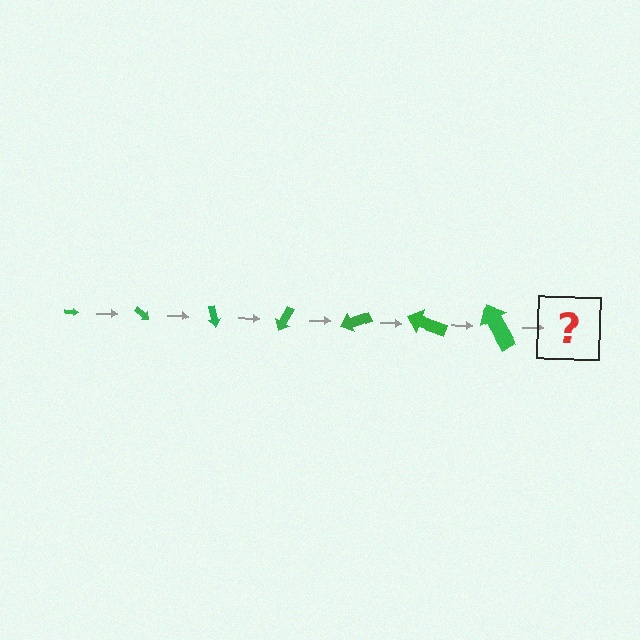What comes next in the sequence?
The next element should be an arrow, larger than the previous one and rotated 280 degrees from the start.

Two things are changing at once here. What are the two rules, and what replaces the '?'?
The two rules are that the arrow grows larger each step and it rotates 40 degrees each step. The '?' should be an arrow, larger than the previous one and rotated 280 degrees from the start.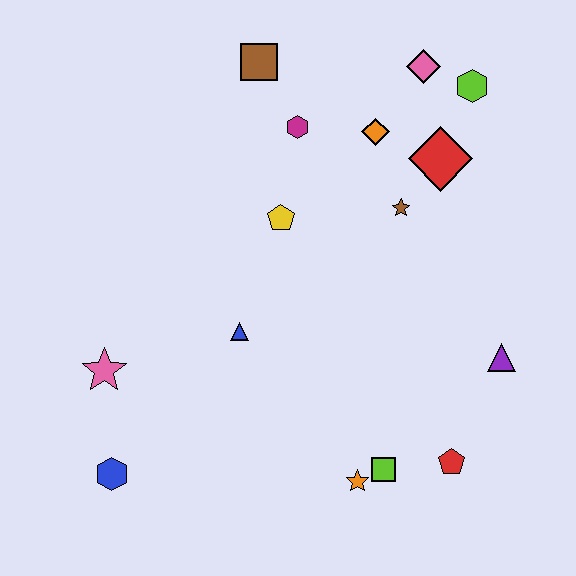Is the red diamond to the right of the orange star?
Yes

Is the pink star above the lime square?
Yes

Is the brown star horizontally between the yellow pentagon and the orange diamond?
No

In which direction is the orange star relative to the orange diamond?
The orange star is below the orange diamond.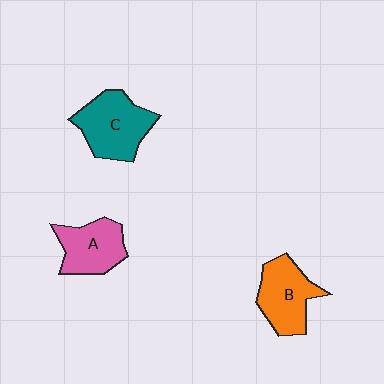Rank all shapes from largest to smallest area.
From largest to smallest: C (teal), B (orange), A (pink).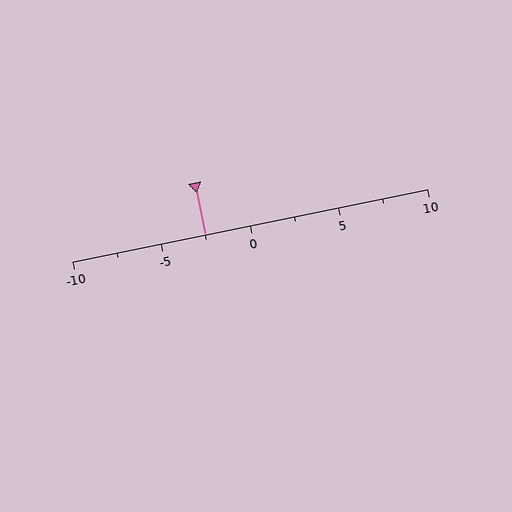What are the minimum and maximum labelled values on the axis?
The axis runs from -10 to 10.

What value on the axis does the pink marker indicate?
The marker indicates approximately -2.5.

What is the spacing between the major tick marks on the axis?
The major ticks are spaced 5 apart.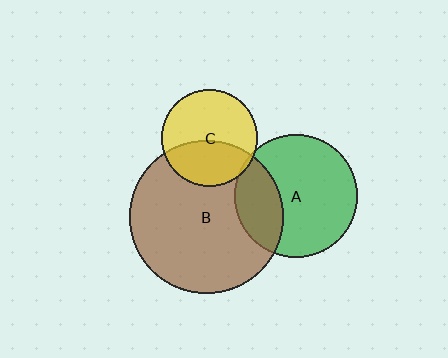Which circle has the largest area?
Circle B (brown).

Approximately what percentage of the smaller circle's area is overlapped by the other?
Approximately 5%.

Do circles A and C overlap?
Yes.